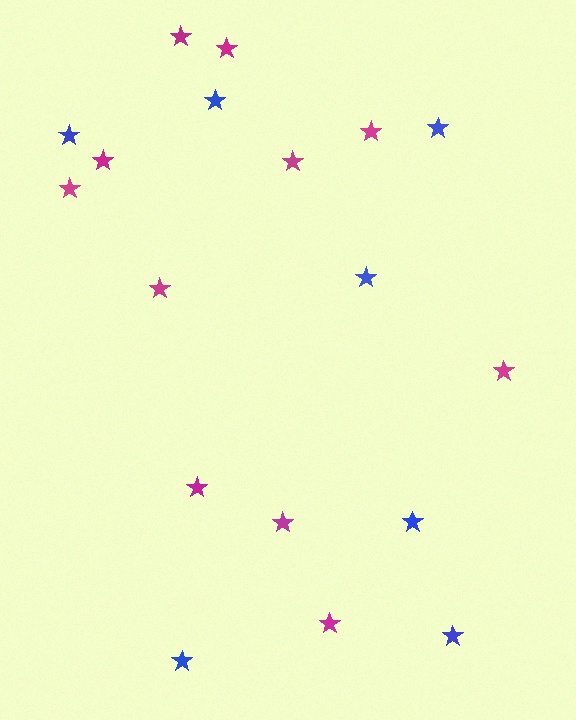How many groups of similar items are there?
There are 2 groups: one group of magenta stars (11) and one group of blue stars (7).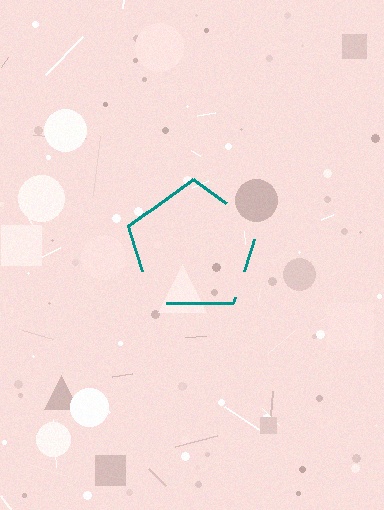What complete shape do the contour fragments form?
The contour fragments form a pentagon.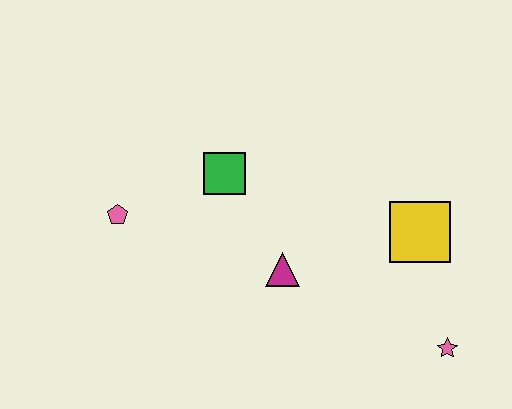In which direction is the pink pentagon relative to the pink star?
The pink pentagon is to the left of the pink star.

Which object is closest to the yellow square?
The pink star is closest to the yellow square.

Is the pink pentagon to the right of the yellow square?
No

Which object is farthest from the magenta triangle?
The pink star is farthest from the magenta triangle.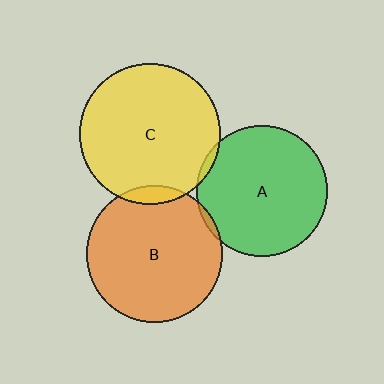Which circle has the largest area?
Circle C (yellow).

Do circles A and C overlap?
Yes.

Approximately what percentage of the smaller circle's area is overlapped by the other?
Approximately 5%.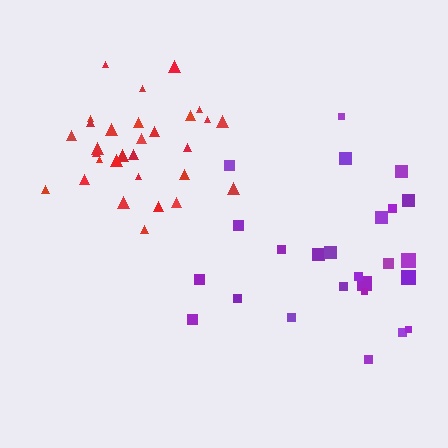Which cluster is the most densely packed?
Red.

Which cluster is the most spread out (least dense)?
Purple.